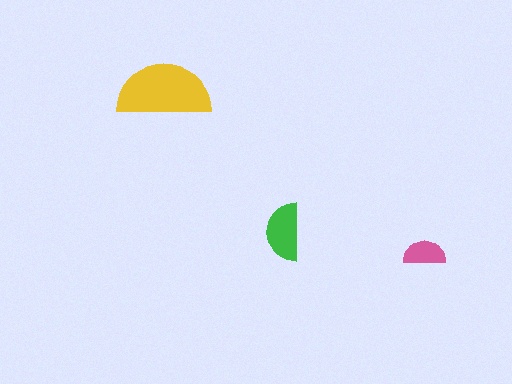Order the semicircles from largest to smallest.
the yellow one, the green one, the pink one.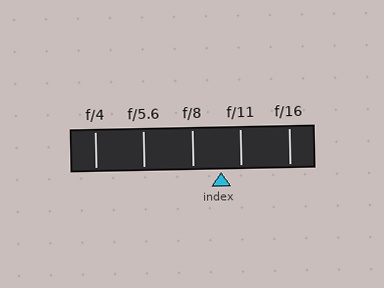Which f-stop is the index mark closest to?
The index mark is closest to f/11.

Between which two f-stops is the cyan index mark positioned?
The index mark is between f/8 and f/11.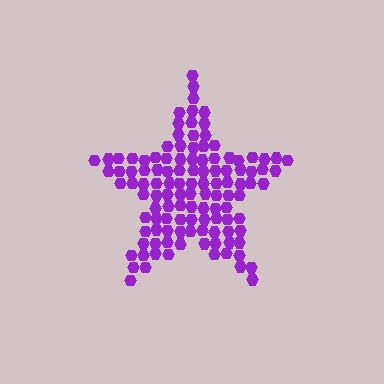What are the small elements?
The small elements are hexagons.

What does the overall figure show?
The overall figure shows a star.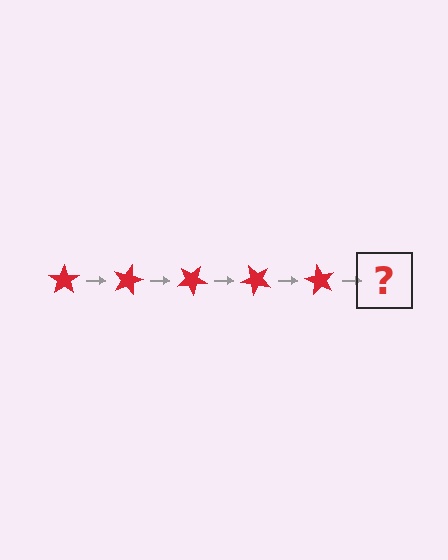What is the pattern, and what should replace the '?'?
The pattern is that the star rotates 15 degrees each step. The '?' should be a red star rotated 75 degrees.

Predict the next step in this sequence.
The next step is a red star rotated 75 degrees.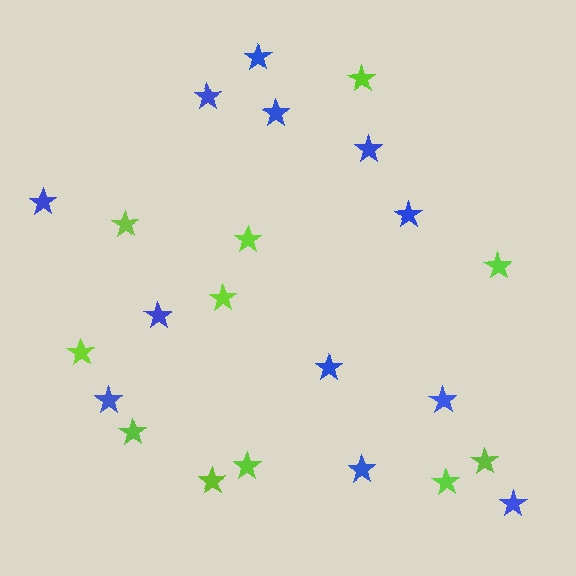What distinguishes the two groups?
There are 2 groups: one group of blue stars (12) and one group of lime stars (11).